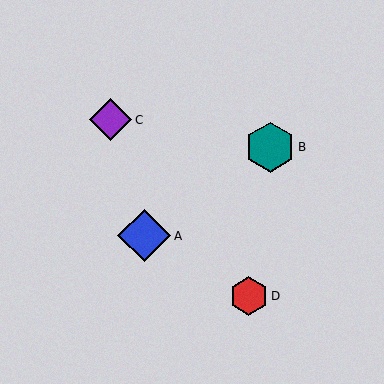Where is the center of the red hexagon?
The center of the red hexagon is at (249, 296).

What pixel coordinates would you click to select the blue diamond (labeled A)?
Click at (144, 236) to select the blue diamond A.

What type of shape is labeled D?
Shape D is a red hexagon.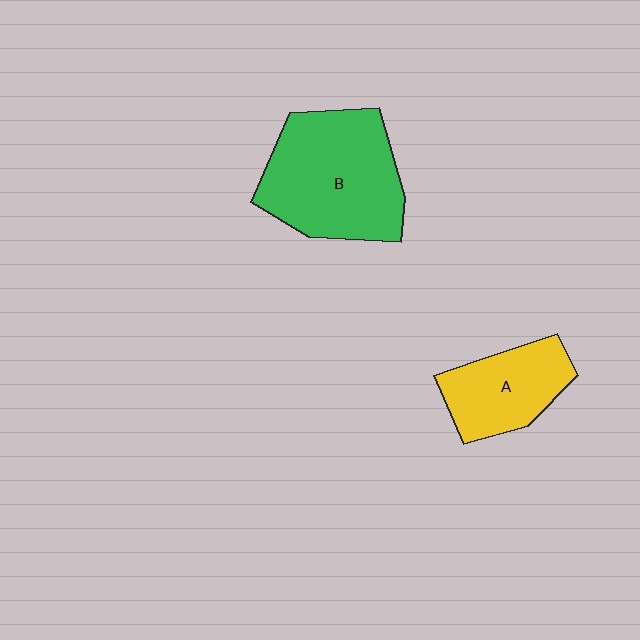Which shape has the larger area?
Shape B (green).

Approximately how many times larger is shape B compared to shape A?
Approximately 1.7 times.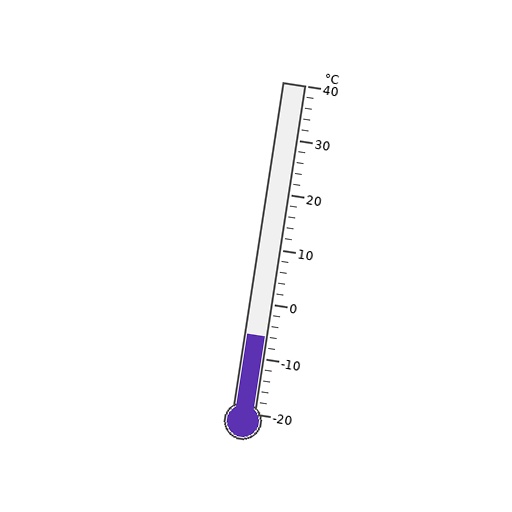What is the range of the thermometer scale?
The thermometer scale ranges from -20°C to 40°C.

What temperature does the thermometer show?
The thermometer shows approximately -6°C.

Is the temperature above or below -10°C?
The temperature is above -10°C.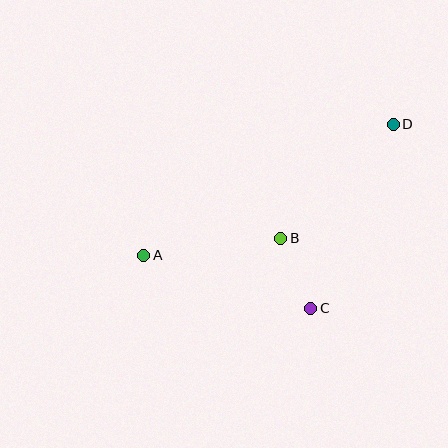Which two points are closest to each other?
Points B and C are closest to each other.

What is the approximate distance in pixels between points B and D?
The distance between B and D is approximately 160 pixels.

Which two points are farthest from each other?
Points A and D are farthest from each other.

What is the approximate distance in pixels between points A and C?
The distance between A and C is approximately 175 pixels.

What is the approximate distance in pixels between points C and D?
The distance between C and D is approximately 202 pixels.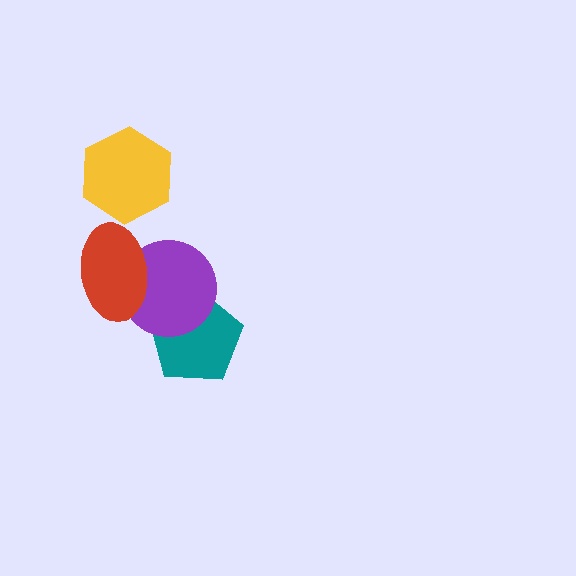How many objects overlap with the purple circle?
2 objects overlap with the purple circle.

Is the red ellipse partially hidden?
No, no other shape covers it.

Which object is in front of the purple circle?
The red ellipse is in front of the purple circle.